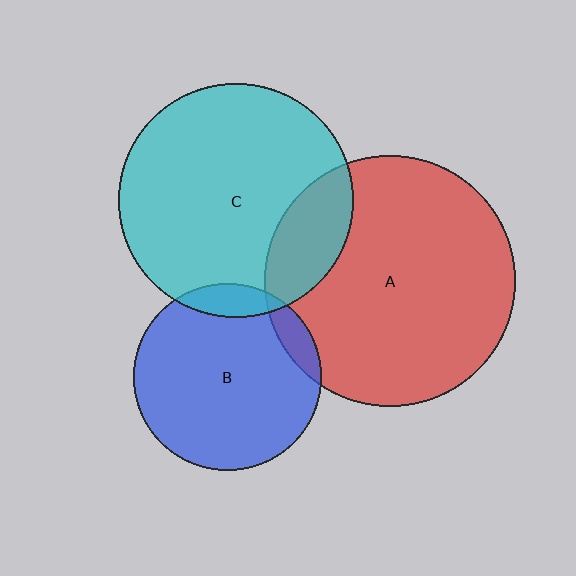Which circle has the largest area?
Circle A (red).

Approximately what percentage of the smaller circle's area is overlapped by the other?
Approximately 20%.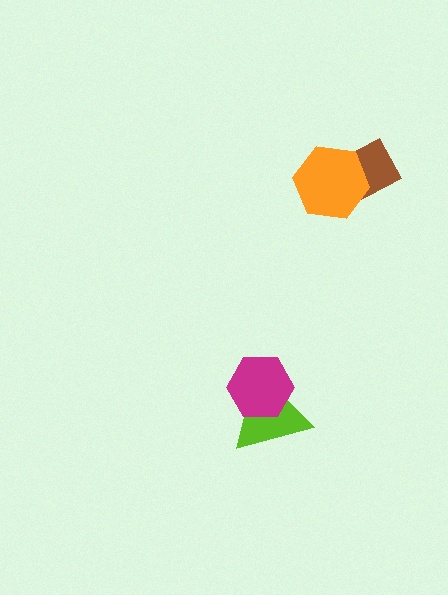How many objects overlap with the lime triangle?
1 object overlaps with the lime triangle.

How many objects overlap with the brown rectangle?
1 object overlaps with the brown rectangle.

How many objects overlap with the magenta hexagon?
1 object overlaps with the magenta hexagon.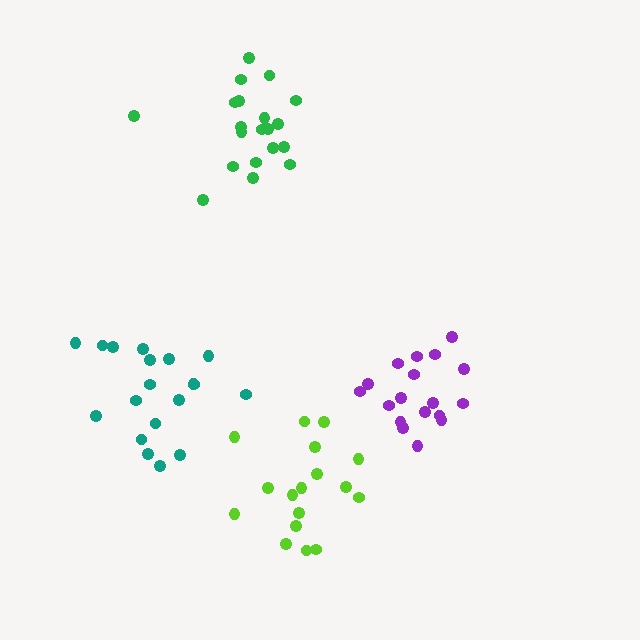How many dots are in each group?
Group 1: 19 dots, Group 2: 18 dots, Group 3: 17 dots, Group 4: 20 dots (74 total).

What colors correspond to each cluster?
The clusters are colored: teal, purple, lime, green.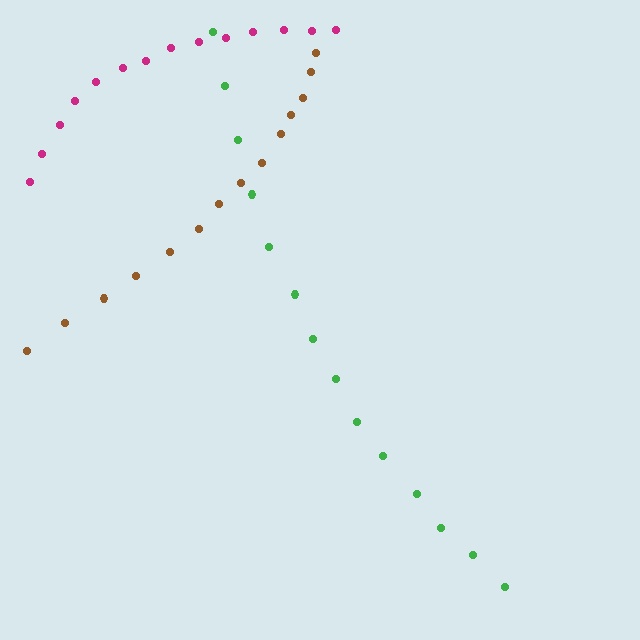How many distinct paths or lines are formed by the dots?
There are 3 distinct paths.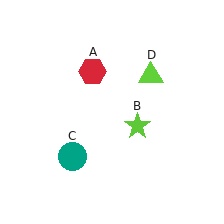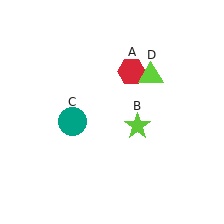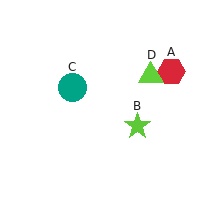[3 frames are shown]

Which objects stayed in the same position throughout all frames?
Lime star (object B) and lime triangle (object D) remained stationary.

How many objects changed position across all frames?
2 objects changed position: red hexagon (object A), teal circle (object C).